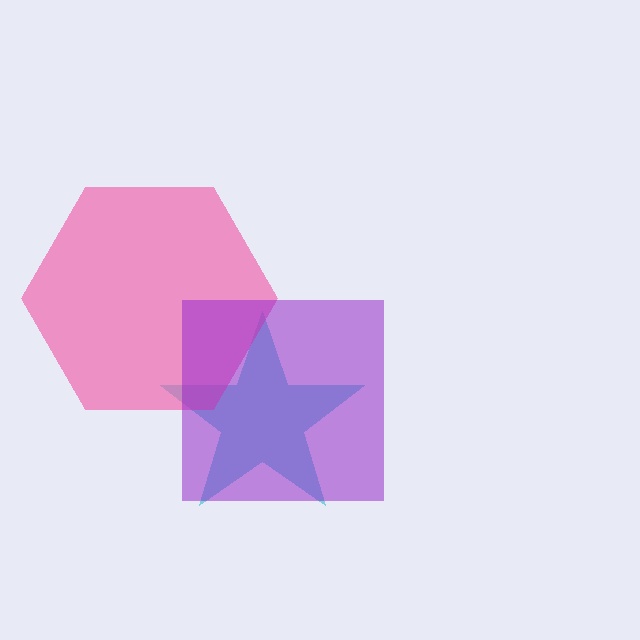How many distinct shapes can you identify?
There are 3 distinct shapes: a cyan star, a pink hexagon, a purple square.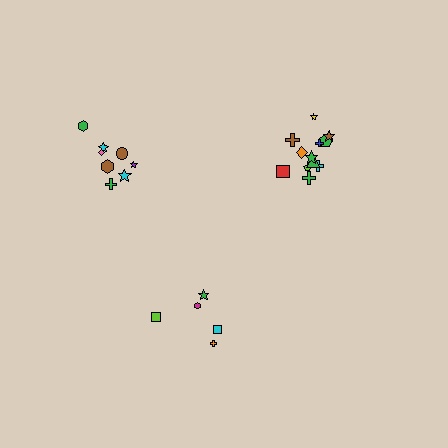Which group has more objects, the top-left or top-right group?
The top-right group.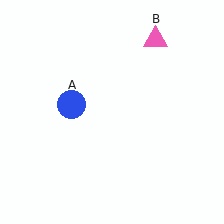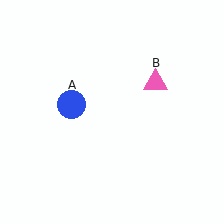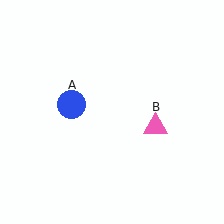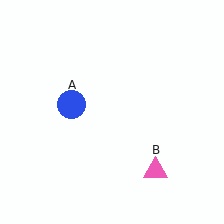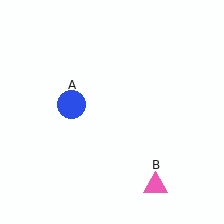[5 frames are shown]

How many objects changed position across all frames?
1 object changed position: pink triangle (object B).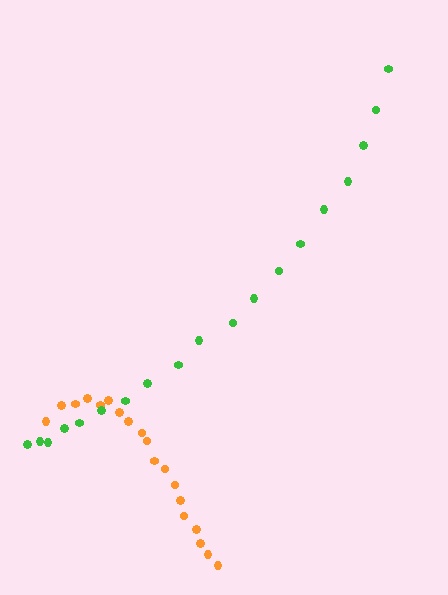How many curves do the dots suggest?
There are 2 distinct paths.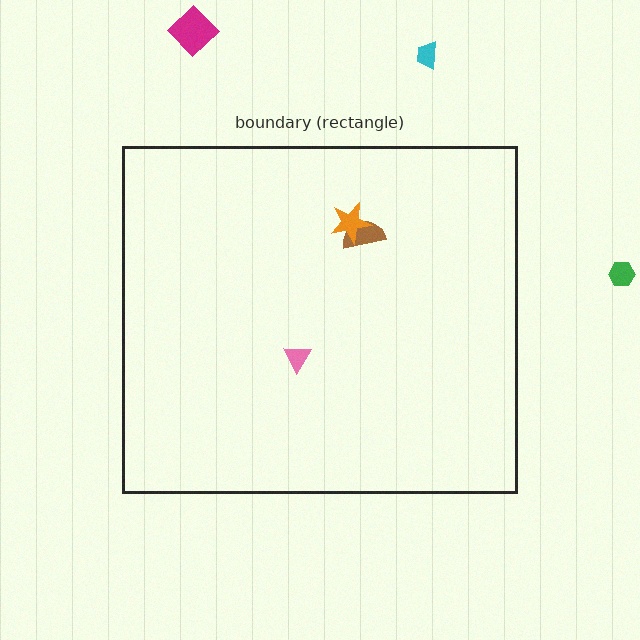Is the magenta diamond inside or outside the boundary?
Outside.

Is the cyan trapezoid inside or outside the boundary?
Outside.